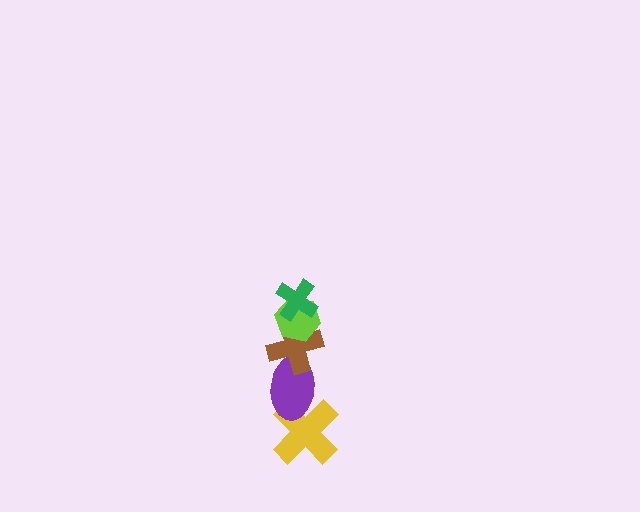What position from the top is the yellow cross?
The yellow cross is 5th from the top.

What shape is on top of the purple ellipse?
The brown cross is on top of the purple ellipse.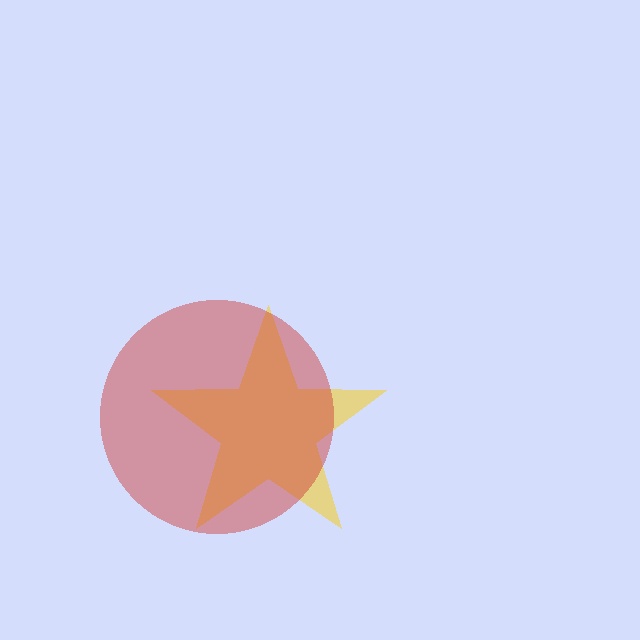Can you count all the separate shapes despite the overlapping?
Yes, there are 2 separate shapes.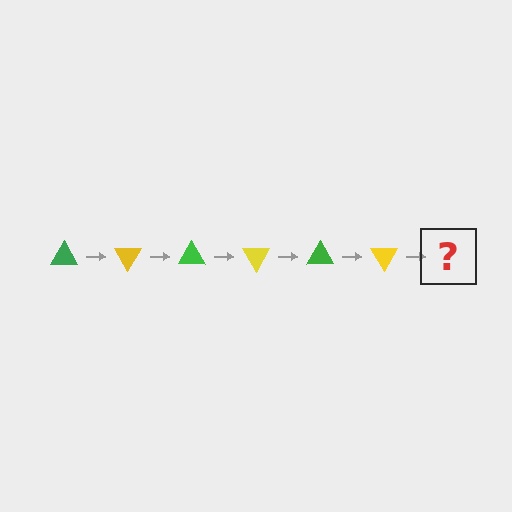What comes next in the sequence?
The next element should be a green triangle, rotated 360 degrees from the start.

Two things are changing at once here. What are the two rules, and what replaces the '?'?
The two rules are that it rotates 60 degrees each step and the color cycles through green and yellow. The '?' should be a green triangle, rotated 360 degrees from the start.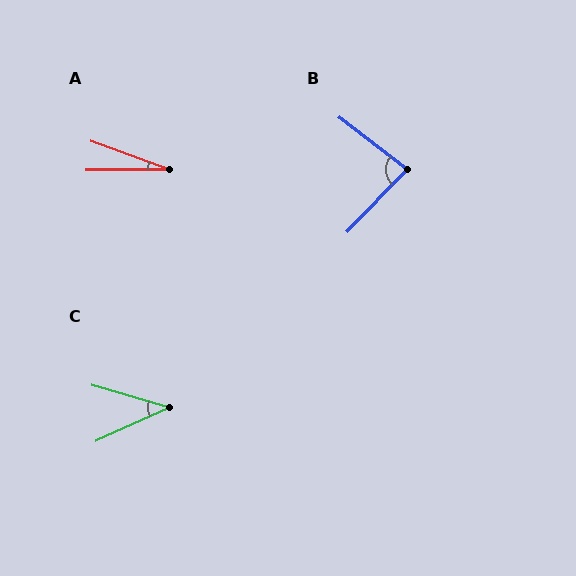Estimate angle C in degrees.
Approximately 41 degrees.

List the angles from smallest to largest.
A (20°), C (41°), B (84°).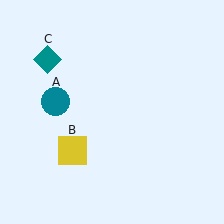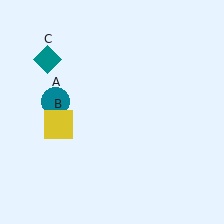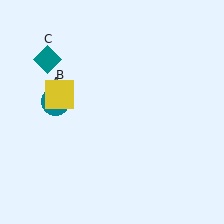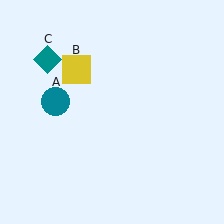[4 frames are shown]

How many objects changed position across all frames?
1 object changed position: yellow square (object B).